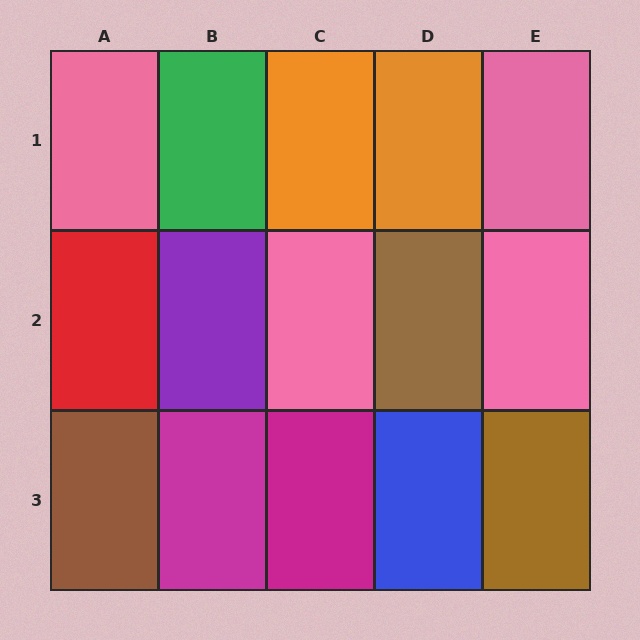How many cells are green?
1 cell is green.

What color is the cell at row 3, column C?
Magenta.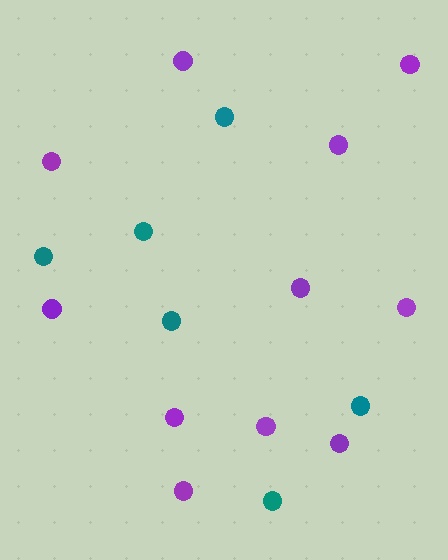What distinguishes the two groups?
There are 2 groups: one group of teal circles (6) and one group of purple circles (11).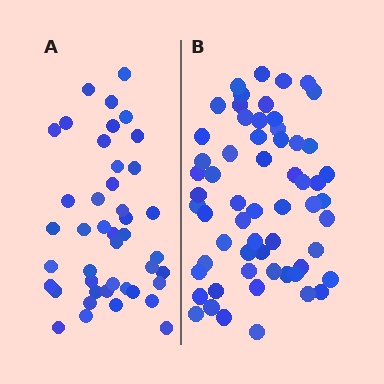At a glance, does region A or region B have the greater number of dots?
Region B (the right region) has more dots.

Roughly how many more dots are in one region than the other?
Region B has approximately 15 more dots than region A.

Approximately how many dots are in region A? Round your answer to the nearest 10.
About 40 dots. (The exact count is 43, which rounds to 40.)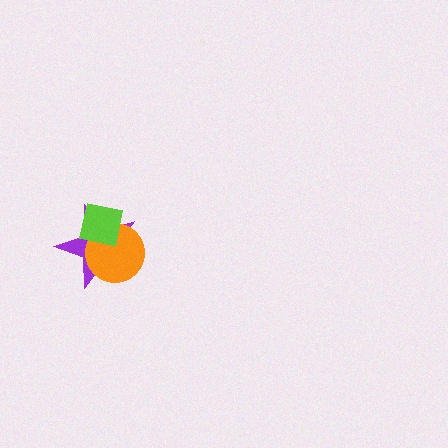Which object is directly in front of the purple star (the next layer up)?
The orange circle is directly in front of the purple star.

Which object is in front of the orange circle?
The lime square is in front of the orange circle.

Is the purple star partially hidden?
Yes, it is partially covered by another shape.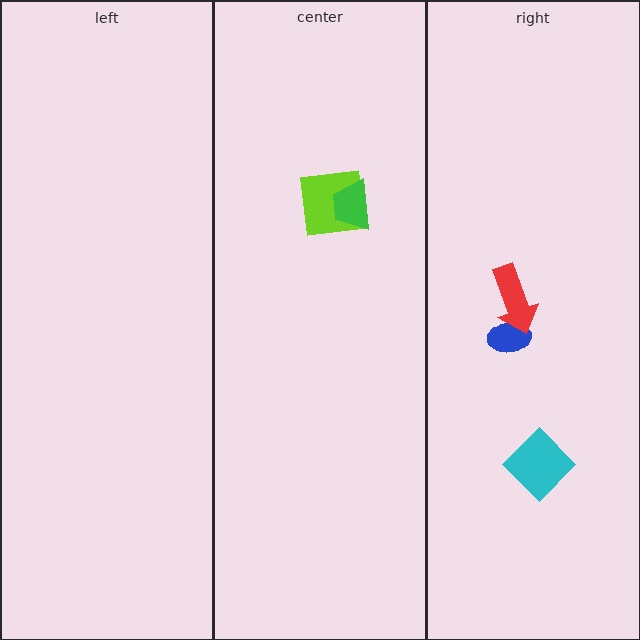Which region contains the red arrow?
The right region.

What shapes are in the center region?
The lime square, the green trapezoid.